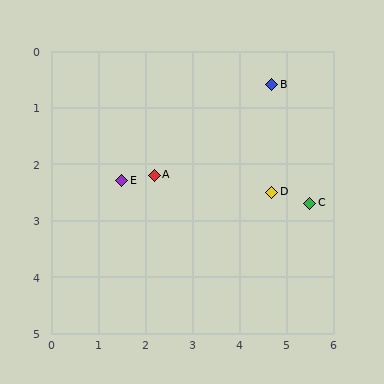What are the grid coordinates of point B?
Point B is at approximately (4.7, 0.6).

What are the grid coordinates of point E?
Point E is at approximately (1.5, 2.3).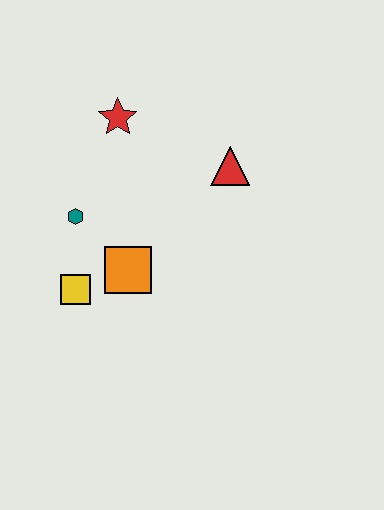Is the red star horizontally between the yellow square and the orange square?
Yes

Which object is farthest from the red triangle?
The yellow square is farthest from the red triangle.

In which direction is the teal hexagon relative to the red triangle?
The teal hexagon is to the left of the red triangle.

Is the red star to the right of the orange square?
No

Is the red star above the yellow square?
Yes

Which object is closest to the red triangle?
The red star is closest to the red triangle.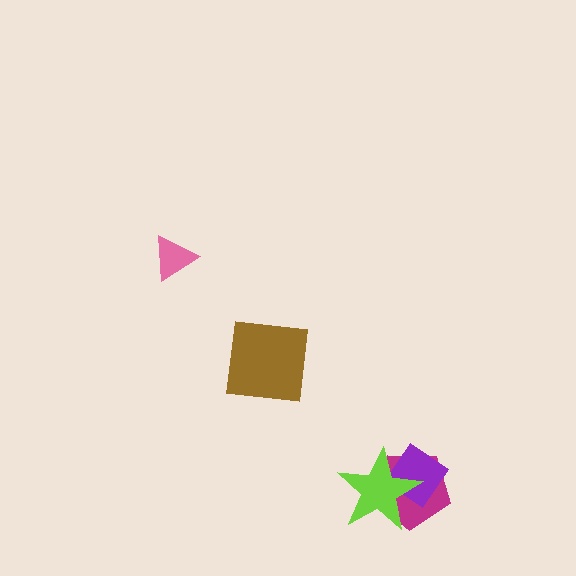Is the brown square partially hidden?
No, no other shape covers it.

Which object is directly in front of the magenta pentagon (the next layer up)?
The purple diamond is directly in front of the magenta pentagon.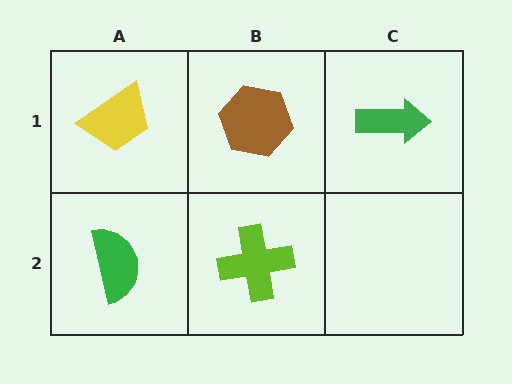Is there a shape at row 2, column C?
No, that cell is empty.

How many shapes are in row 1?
3 shapes.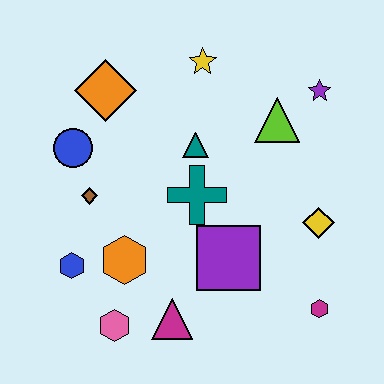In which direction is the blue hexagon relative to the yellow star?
The blue hexagon is below the yellow star.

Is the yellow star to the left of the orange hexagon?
No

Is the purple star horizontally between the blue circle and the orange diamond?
No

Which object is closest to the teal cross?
The teal triangle is closest to the teal cross.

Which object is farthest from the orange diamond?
The magenta hexagon is farthest from the orange diamond.